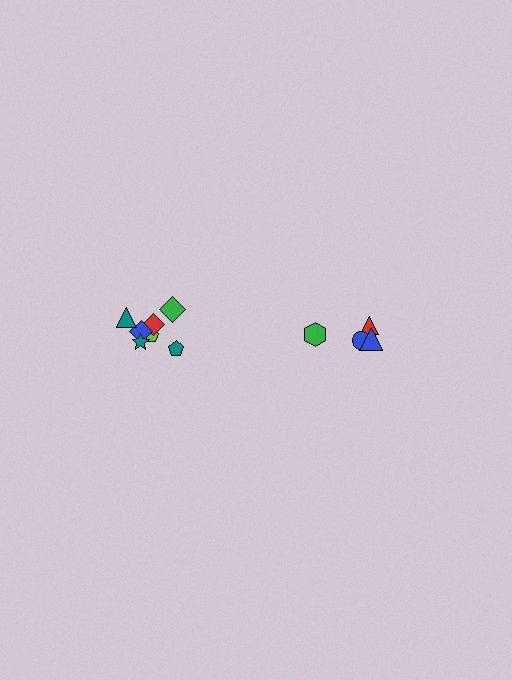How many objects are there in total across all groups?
There are 11 objects.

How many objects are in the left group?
There are 7 objects.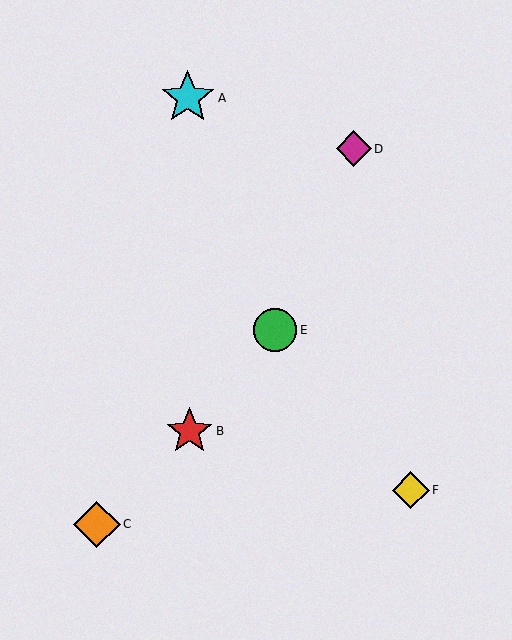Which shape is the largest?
The cyan star (labeled A) is the largest.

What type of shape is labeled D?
Shape D is a magenta diamond.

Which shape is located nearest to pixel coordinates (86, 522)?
The orange diamond (labeled C) at (97, 524) is nearest to that location.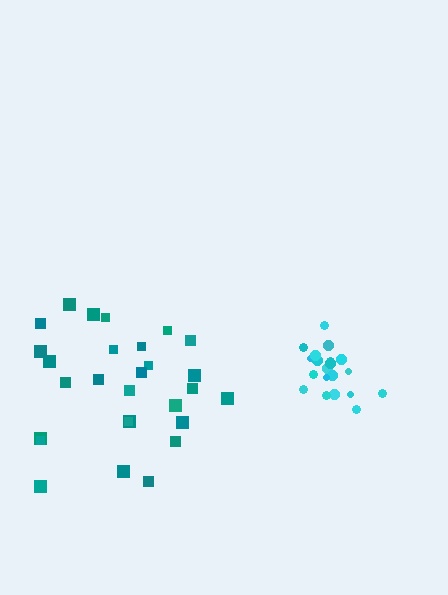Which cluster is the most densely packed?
Cyan.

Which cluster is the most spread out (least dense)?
Teal.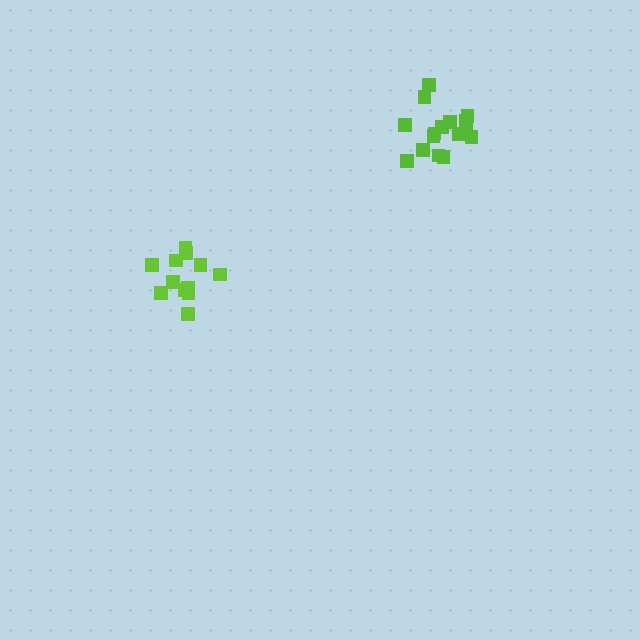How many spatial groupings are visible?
There are 2 spatial groupings.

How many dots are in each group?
Group 1: 12 dots, Group 2: 16 dots (28 total).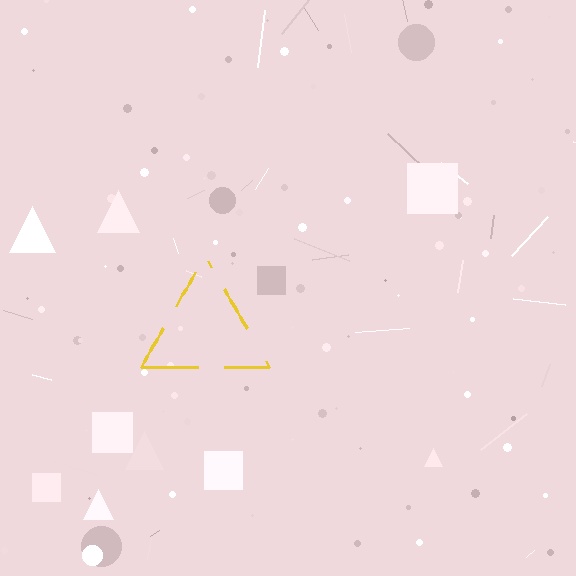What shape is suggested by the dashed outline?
The dashed outline suggests a triangle.